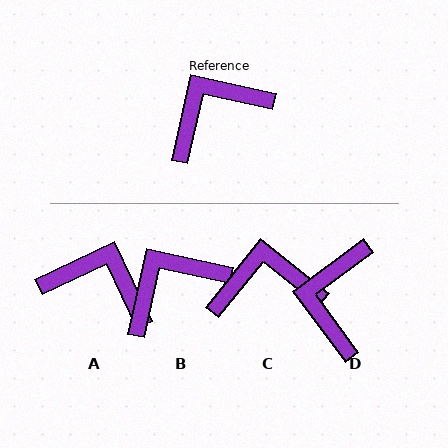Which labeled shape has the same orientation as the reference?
B.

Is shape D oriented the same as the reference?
No, it is off by about 49 degrees.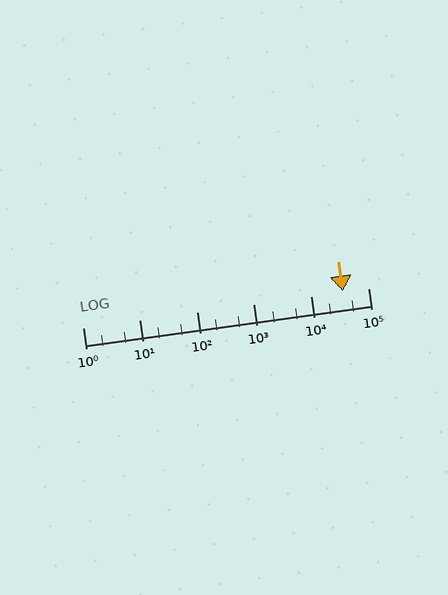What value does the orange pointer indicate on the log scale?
The pointer indicates approximately 36000.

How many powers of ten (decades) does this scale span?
The scale spans 5 decades, from 1 to 100000.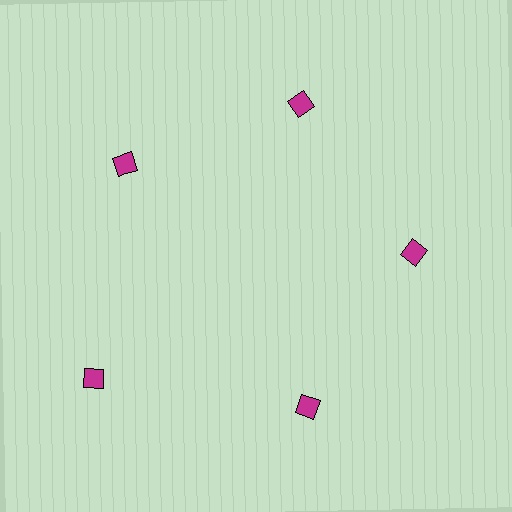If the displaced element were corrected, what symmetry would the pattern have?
It would have 5-fold rotational symmetry — the pattern would map onto itself every 72 degrees.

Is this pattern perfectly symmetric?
No. The 5 magenta diamonds are arranged in a ring, but one element near the 8 o'clock position is pushed outward from the center, breaking the 5-fold rotational symmetry.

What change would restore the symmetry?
The symmetry would be restored by moving it inward, back onto the ring so that all 5 diamonds sit at equal angles and equal distance from the center.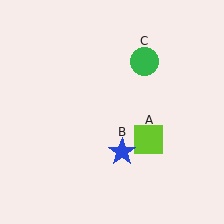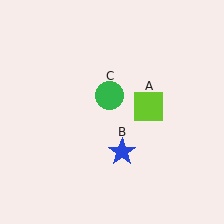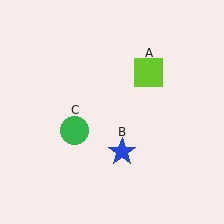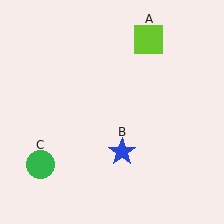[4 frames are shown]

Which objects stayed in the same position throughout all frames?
Blue star (object B) remained stationary.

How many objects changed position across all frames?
2 objects changed position: lime square (object A), green circle (object C).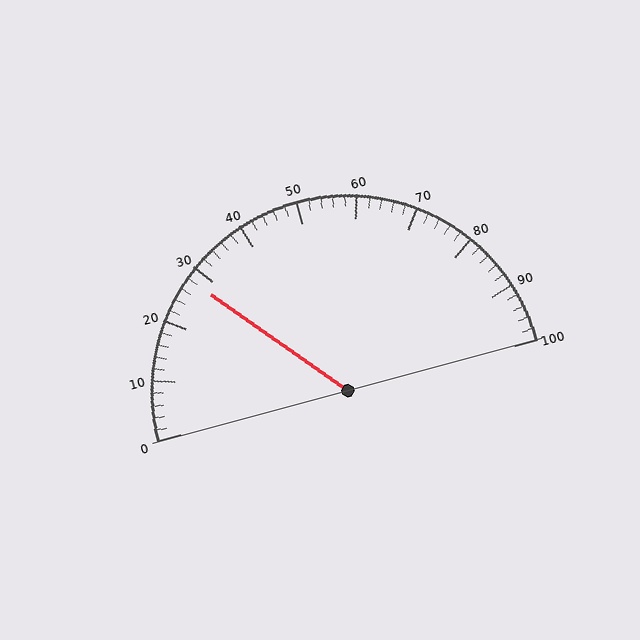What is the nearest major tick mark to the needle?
The nearest major tick mark is 30.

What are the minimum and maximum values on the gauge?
The gauge ranges from 0 to 100.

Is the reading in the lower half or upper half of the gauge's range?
The reading is in the lower half of the range (0 to 100).